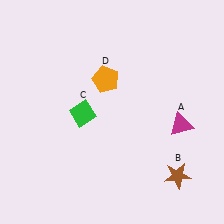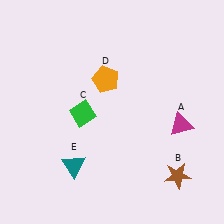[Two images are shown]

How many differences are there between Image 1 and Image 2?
There is 1 difference between the two images.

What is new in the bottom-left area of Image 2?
A teal triangle (E) was added in the bottom-left area of Image 2.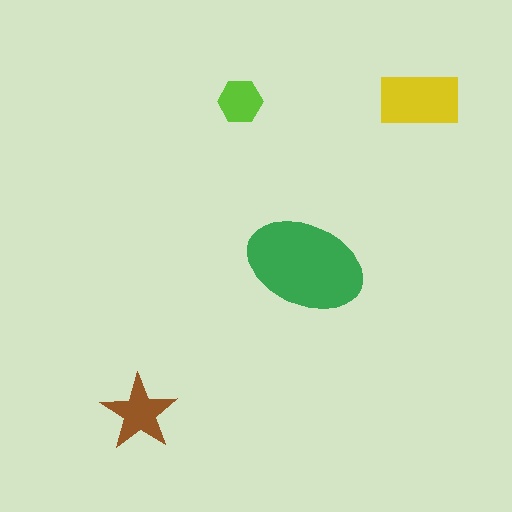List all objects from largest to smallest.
The green ellipse, the yellow rectangle, the brown star, the lime hexagon.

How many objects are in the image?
There are 4 objects in the image.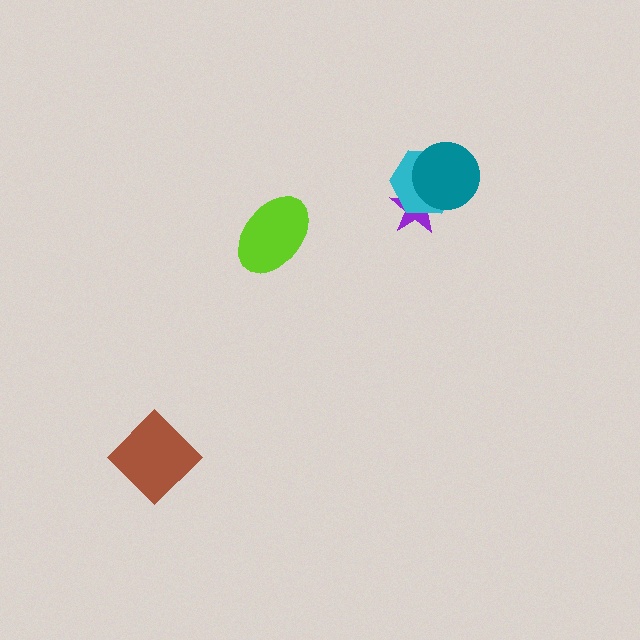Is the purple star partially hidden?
Yes, it is partially covered by another shape.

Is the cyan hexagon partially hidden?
Yes, it is partially covered by another shape.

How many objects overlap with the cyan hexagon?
2 objects overlap with the cyan hexagon.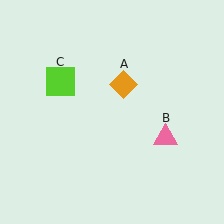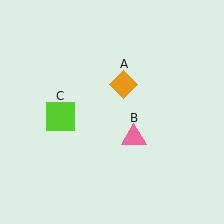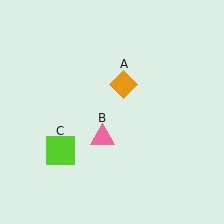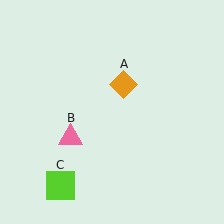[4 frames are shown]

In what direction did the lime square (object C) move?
The lime square (object C) moved down.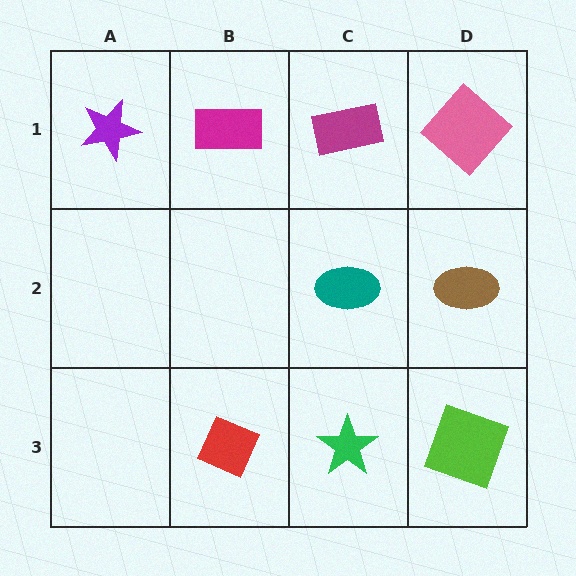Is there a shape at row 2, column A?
No, that cell is empty.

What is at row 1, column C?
A magenta rectangle.